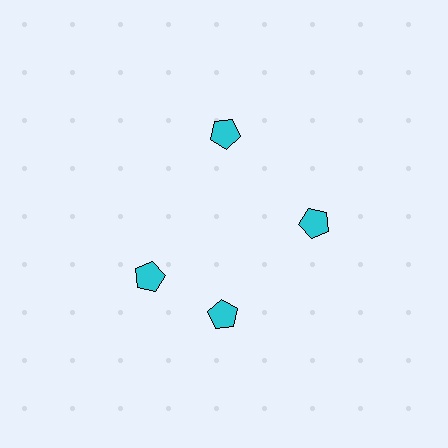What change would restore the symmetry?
The symmetry would be restored by rotating it back into even spacing with its neighbors so that all 4 pentagons sit at equal angles and equal distance from the center.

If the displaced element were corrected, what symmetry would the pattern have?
It would have 4-fold rotational symmetry — the pattern would map onto itself every 90 degrees.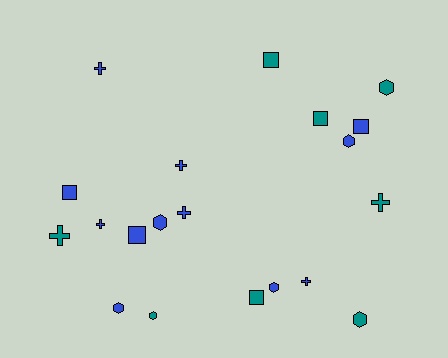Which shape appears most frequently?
Hexagon, with 7 objects.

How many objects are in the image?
There are 20 objects.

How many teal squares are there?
There are 3 teal squares.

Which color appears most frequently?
Blue, with 12 objects.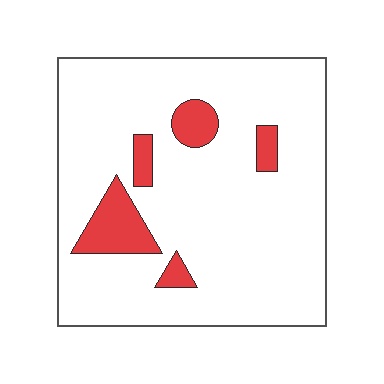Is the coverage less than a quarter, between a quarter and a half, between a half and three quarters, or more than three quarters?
Less than a quarter.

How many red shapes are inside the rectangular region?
5.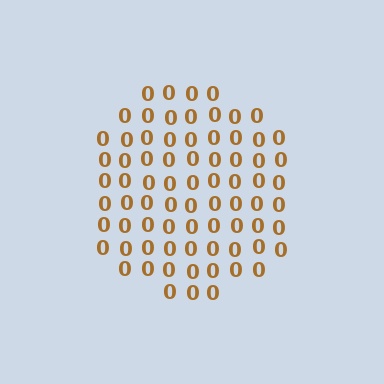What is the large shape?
The large shape is a circle.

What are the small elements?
The small elements are digit 0's.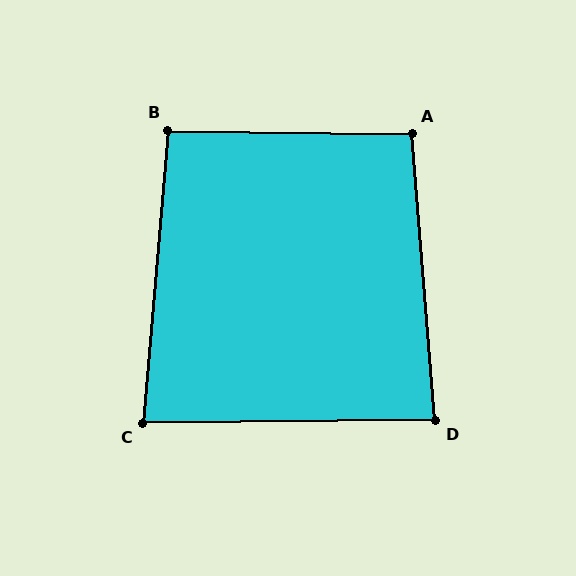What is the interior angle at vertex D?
Approximately 86 degrees (approximately right).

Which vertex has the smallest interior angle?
C, at approximately 85 degrees.